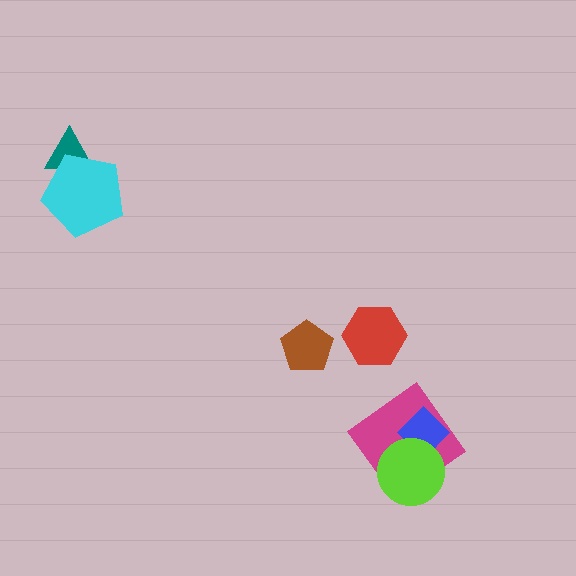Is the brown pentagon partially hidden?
No, no other shape covers it.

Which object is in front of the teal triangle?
The cyan pentagon is in front of the teal triangle.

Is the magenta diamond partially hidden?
Yes, it is partially covered by another shape.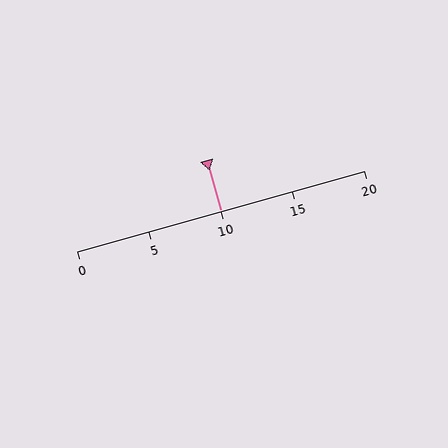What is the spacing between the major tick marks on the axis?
The major ticks are spaced 5 apart.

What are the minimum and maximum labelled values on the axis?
The axis runs from 0 to 20.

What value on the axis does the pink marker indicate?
The marker indicates approximately 10.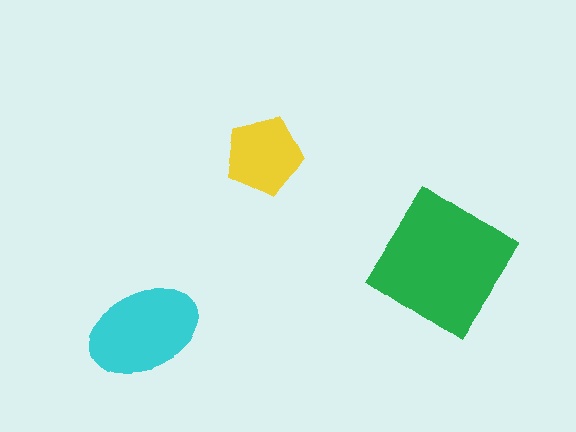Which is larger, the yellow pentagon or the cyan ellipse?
The cyan ellipse.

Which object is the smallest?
The yellow pentagon.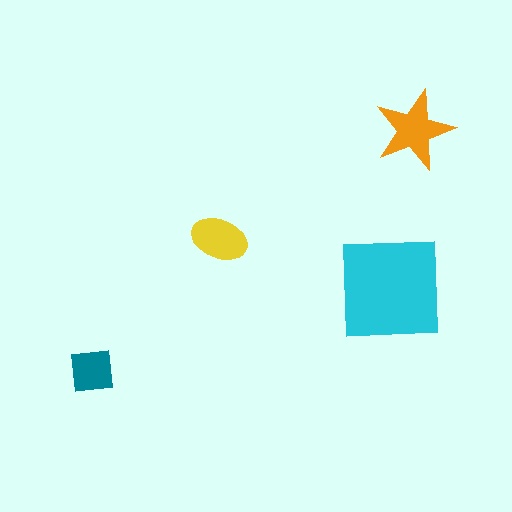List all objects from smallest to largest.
The teal square, the yellow ellipse, the orange star, the cyan square.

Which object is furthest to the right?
The orange star is rightmost.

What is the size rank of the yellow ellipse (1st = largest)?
3rd.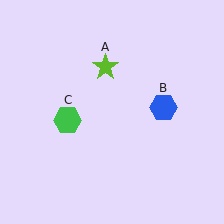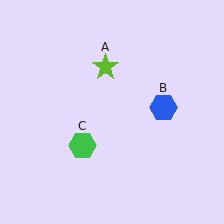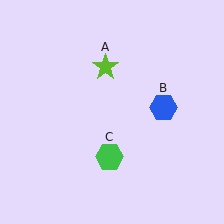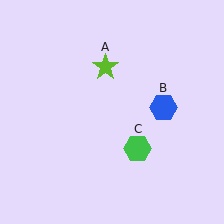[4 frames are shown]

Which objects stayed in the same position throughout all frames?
Lime star (object A) and blue hexagon (object B) remained stationary.